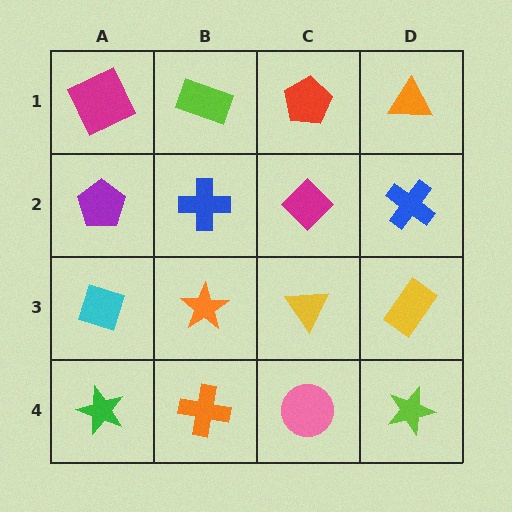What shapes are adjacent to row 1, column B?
A blue cross (row 2, column B), a magenta square (row 1, column A), a red pentagon (row 1, column C).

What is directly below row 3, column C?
A pink circle.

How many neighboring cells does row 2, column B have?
4.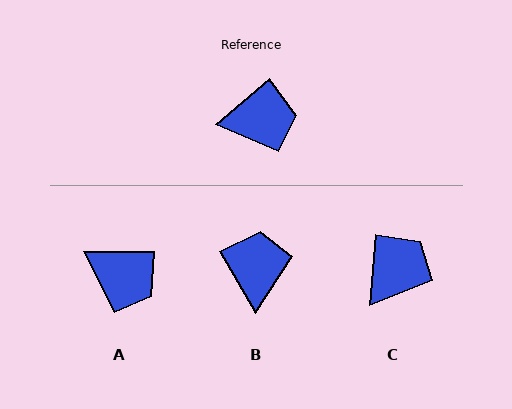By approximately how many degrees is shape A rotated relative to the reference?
Approximately 40 degrees clockwise.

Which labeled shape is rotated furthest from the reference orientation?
B, about 79 degrees away.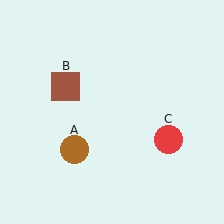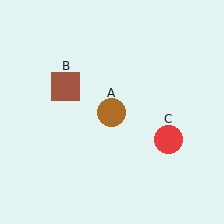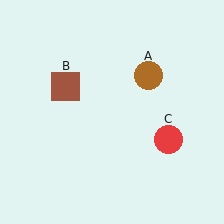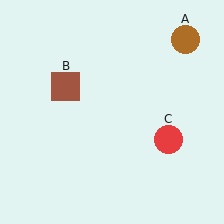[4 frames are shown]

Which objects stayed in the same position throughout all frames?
Brown square (object B) and red circle (object C) remained stationary.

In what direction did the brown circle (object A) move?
The brown circle (object A) moved up and to the right.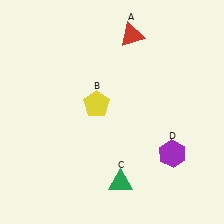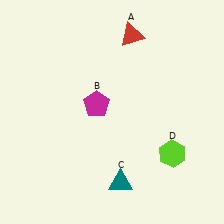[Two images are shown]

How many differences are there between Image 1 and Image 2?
There are 3 differences between the two images.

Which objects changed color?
B changed from yellow to magenta. C changed from green to teal. D changed from purple to lime.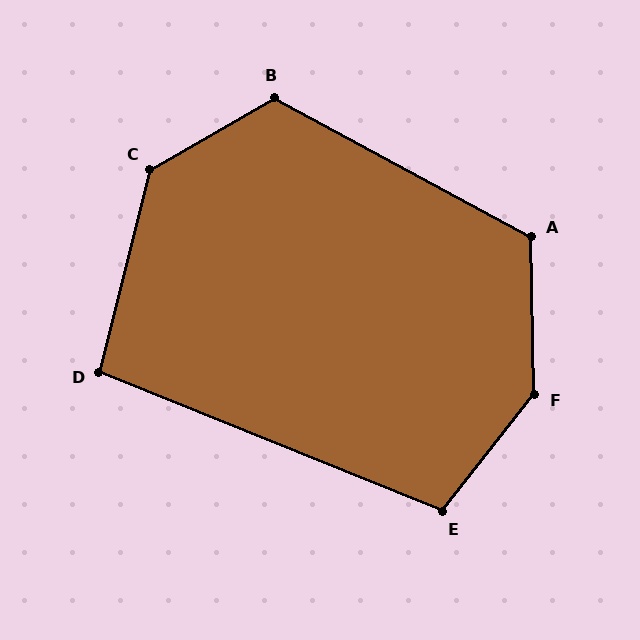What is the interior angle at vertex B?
Approximately 122 degrees (obtuse).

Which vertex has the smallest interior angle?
D, at approximately 98 degrees.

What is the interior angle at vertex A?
Approximately 120 degrees (obtuse).